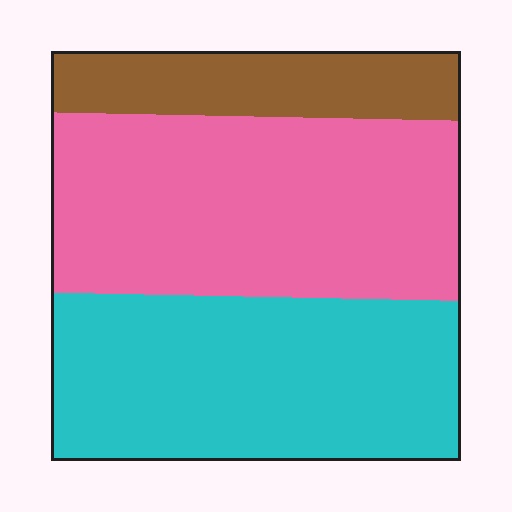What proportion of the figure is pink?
Pink takes up about two fifths (2/5) of the figure.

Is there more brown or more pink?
Pink.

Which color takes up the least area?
Brown, at roughly 15%.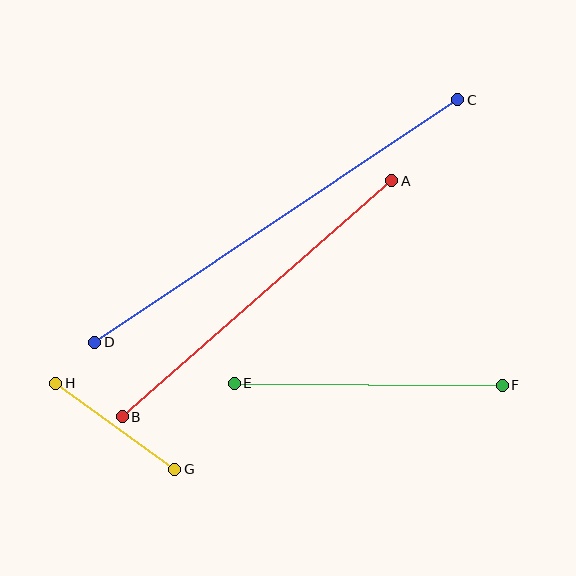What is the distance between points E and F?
The distance is approximately 268 pixels.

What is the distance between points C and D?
The distance is approximately 437 pixels.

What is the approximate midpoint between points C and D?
The midpoint is at approximately (276, 221) pixels.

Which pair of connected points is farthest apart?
Points C and D are farthest apart.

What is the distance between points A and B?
The distance is approximately 358 pixels.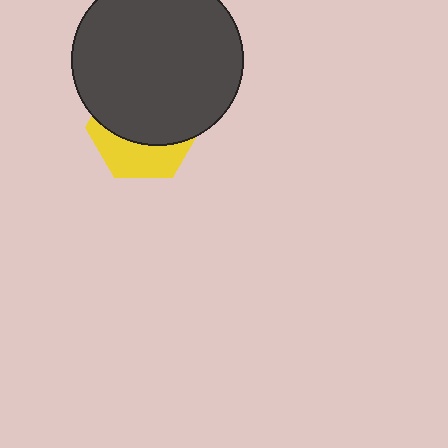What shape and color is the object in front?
The object in front is a dark gray circle.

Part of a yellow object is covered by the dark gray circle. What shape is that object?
It is a hexagon.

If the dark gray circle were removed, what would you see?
You would see the complete yellow hexagon.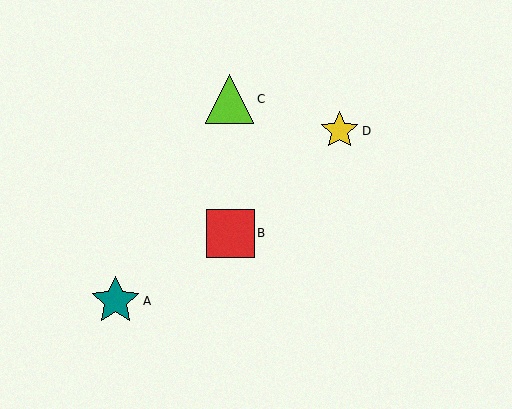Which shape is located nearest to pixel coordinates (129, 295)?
The teal star (labeled A) at (115, 301) is nearest to that location.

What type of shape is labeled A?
Shape A is a teal star.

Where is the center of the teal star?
The center of the teal star is at (115, 301).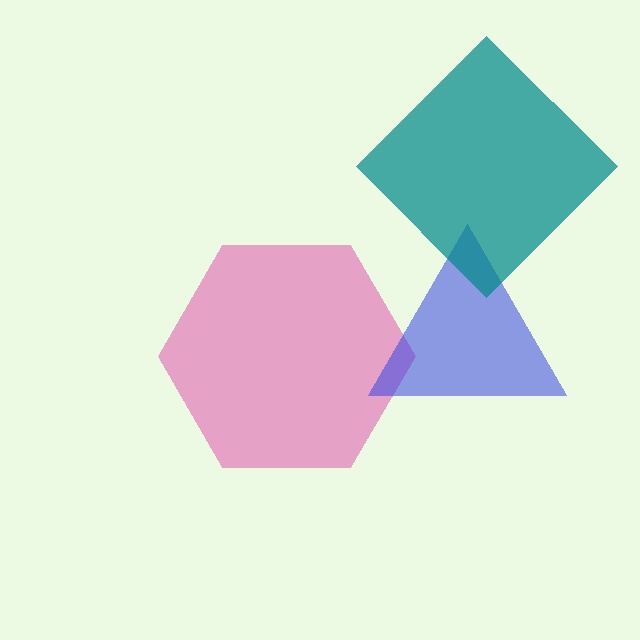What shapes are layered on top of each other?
The layered shapes are: a pink hexagon, a blue triangle, a teal diamond.